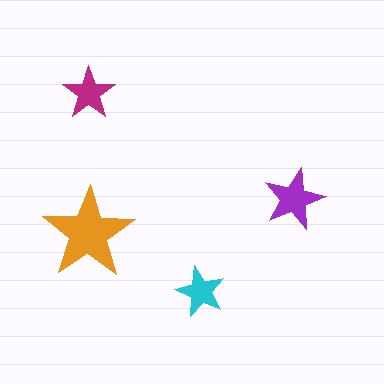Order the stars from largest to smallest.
the orange one, the purple one, the magenta one, the cyan one.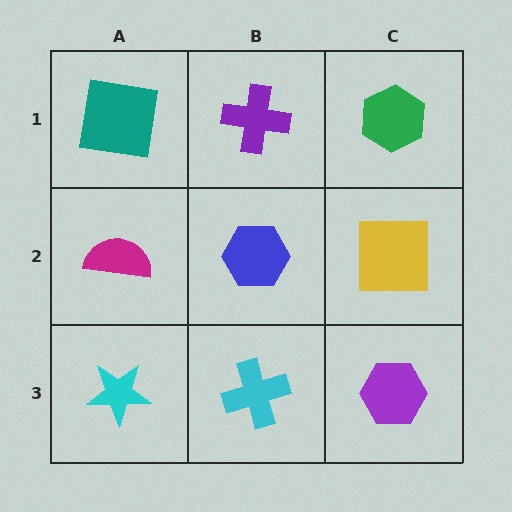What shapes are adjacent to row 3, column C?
A yellow square (row 2, column C), a cyan cross (row 3, column B).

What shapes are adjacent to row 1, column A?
A magenta semicircle (row 2, column A), a purple cross (row 1, column B).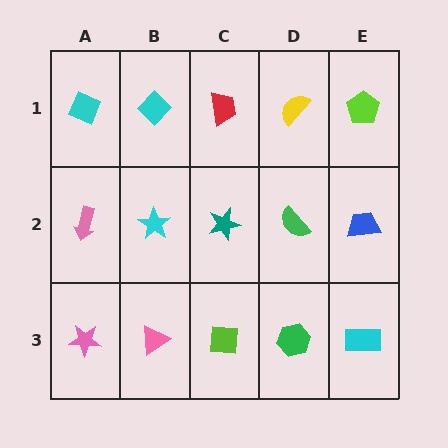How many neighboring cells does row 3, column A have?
2.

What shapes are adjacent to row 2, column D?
A yellow semicircle (row 1, column D), a green hexagon (row 3, column D), a teal star (row 2, column C), a blue trapezoid (row 2, column E).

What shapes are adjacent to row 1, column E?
A blue trapezoid (row 2, column E), a yellow semicircle (row 1, column D).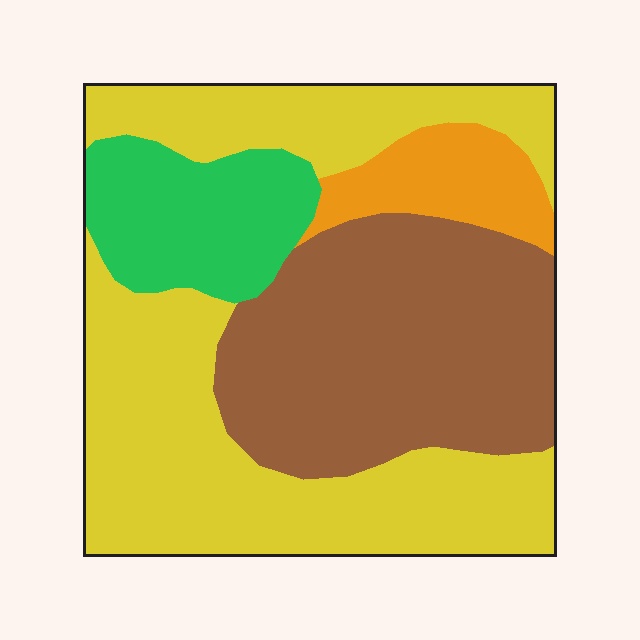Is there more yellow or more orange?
Yellow.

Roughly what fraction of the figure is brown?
Brown covers about 35% of the figure.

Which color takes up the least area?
Orange, at roughly 10%.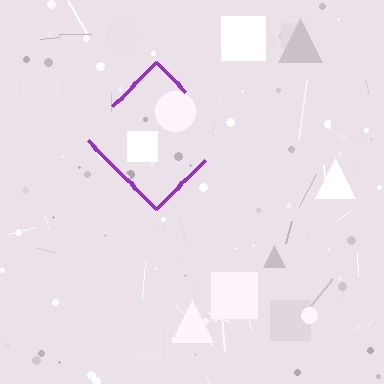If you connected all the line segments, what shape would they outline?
They would outline a diamond.